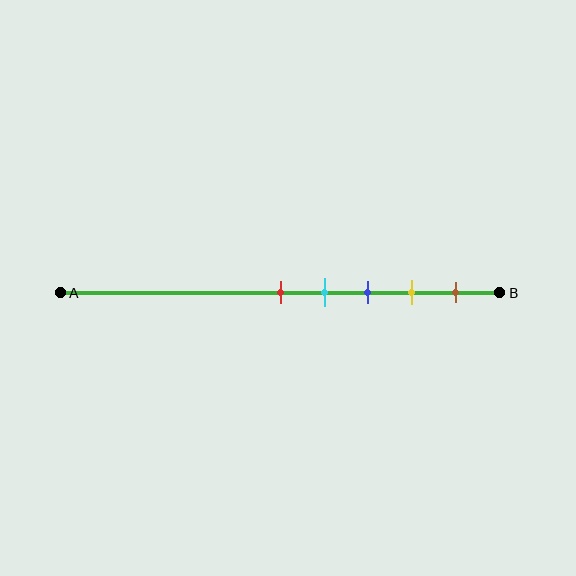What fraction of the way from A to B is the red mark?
The red mark is approximately 50% (0.5) of the way from A to B.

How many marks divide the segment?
There are 5 marks dividing the segment.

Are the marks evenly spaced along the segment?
Yes, the marks are approximately evenly spaced.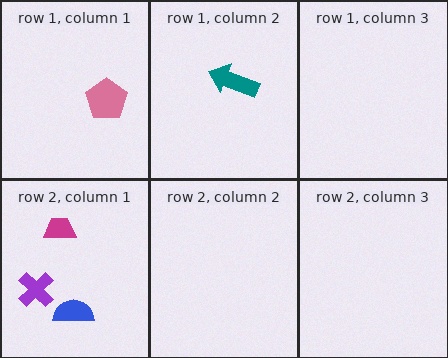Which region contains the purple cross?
The row 2, column 1 region.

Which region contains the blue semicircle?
The row 2, column 1 region.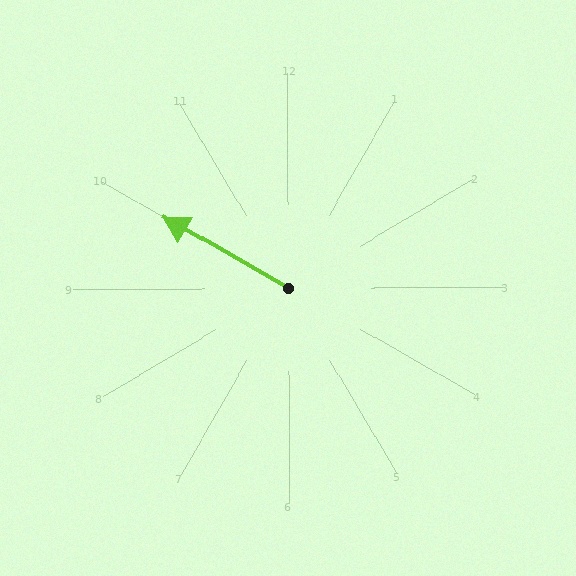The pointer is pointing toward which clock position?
Roughly 10 o'clock.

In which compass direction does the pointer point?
Northwest.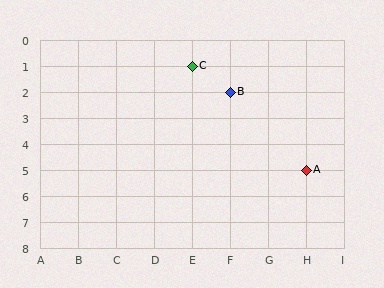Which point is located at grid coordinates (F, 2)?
Point B is at (F, 2).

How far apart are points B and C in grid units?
Points B and C are 1 column and 1 row apart (about 1.4 grid units diagonally).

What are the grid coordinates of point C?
Point C is at grid coordinates (E, 1).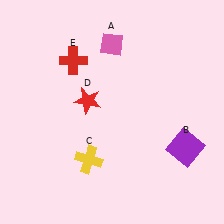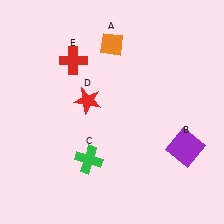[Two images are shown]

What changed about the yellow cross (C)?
In Image 1, C is yellow. In Image 2, it changed to green.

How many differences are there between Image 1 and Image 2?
There are 2 differences between the two images.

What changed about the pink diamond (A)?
In Image 1, A is pink. In Image 2, it changed to orange.